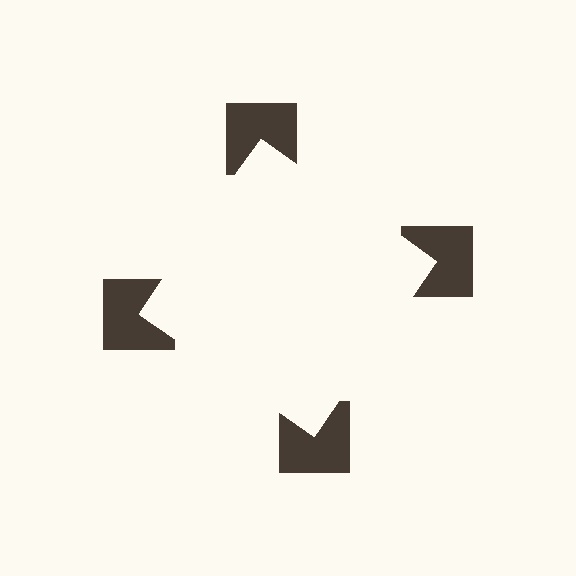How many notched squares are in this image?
There are 4 — one at each vertex of the illusory square.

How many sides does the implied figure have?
4 sides.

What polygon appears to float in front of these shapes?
An illusory square — its edges are inferred from the aligned wedge cuts in the notched squares, not physically drawn.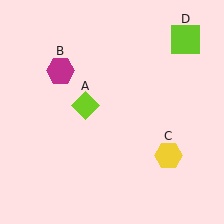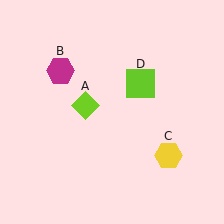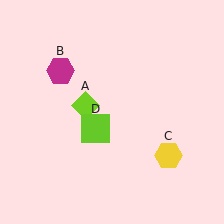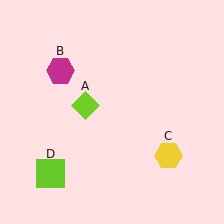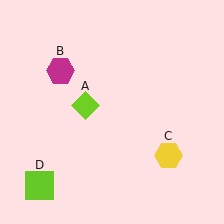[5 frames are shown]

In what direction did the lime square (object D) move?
The lime square (object D) moved down and to the left.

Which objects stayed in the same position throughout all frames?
Lime diamond (object A) and magenta hexagon (object B) and yellow hexagon (object C) remained stationary.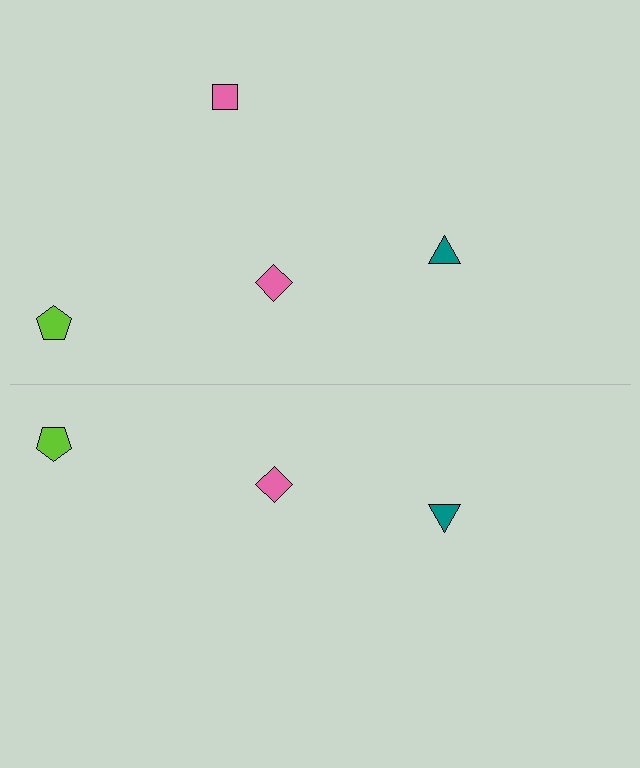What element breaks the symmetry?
A pink square is missing from the bottom side.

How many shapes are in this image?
There are 7 shapes in this image.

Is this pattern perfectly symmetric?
No, the pattern is not perfectly symmetric. A pink square is missing from the bottom side.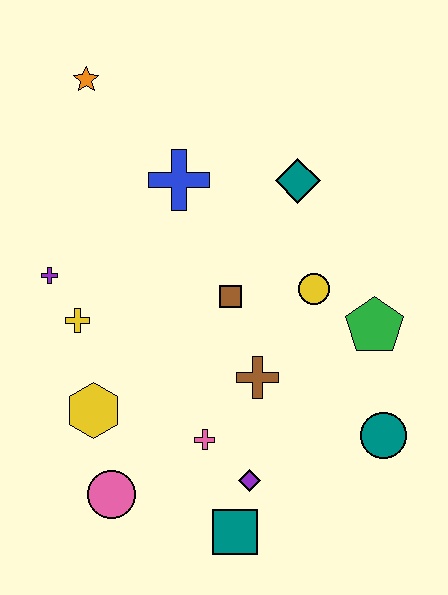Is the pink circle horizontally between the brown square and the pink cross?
No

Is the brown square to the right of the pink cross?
Yes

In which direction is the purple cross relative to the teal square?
The purple cross is above the teal square.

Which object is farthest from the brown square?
The orange star is farthest from the brown square.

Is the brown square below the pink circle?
No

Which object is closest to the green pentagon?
The yellow circle is closest to the green pentagon.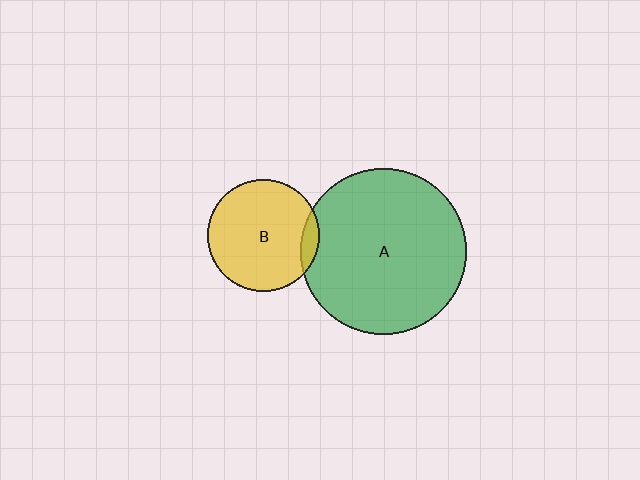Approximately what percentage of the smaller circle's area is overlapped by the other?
Approximately 10%.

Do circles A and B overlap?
Yes.